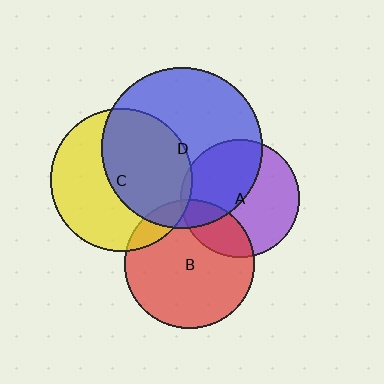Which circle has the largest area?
Circle D (blue).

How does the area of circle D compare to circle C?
Approximately 1.3 times.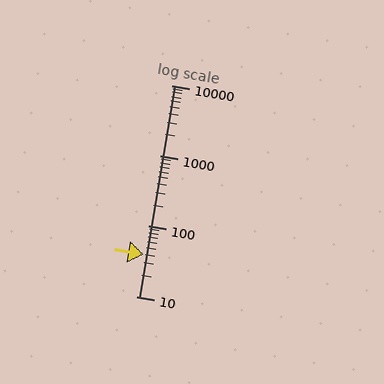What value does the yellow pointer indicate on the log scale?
The pointer indicates approximately 39.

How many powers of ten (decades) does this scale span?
The scale spans 3 decades, from 10 to 10000.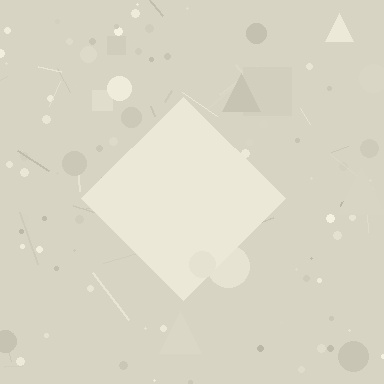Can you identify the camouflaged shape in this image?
The camouflaged shape is a diamond.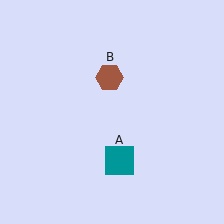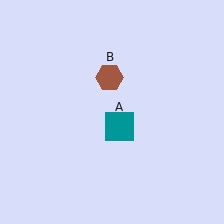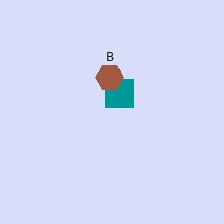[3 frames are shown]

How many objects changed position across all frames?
1 object changed position: teal square (object A).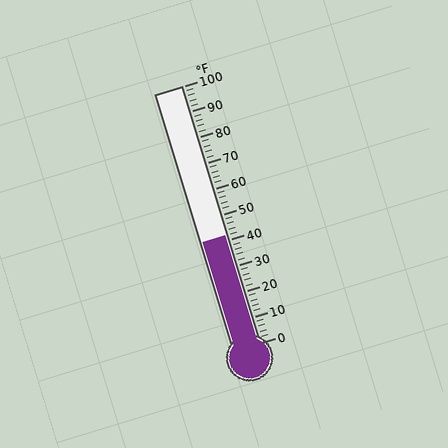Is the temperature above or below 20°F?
The temperature is above 20°F.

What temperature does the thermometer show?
The thermometer shows approximately 42°F.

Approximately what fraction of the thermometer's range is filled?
The thermometer is filled to approximately 40% of its range.